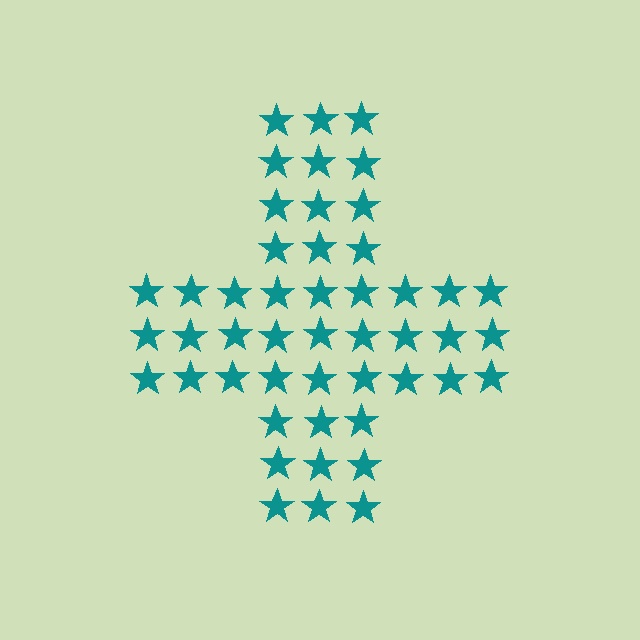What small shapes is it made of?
It is made of small stars.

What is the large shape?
The large shape is a cross.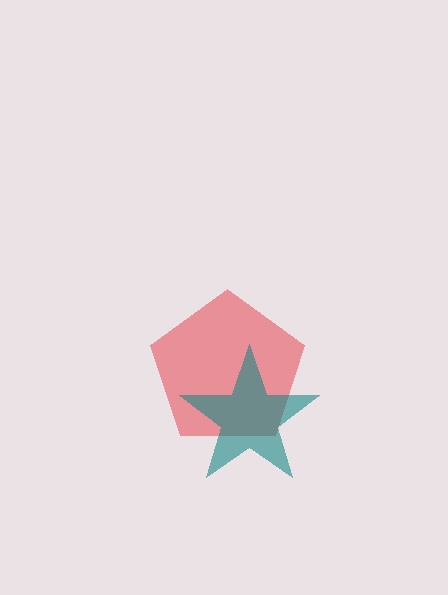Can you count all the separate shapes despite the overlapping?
Yes, there are 2 separate shapes.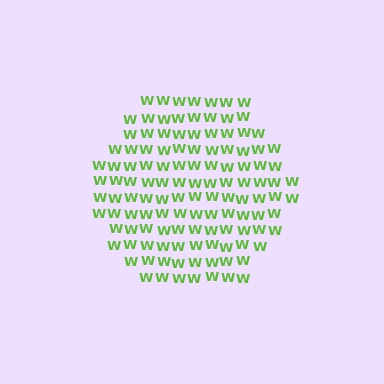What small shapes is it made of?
It is made of small letter W's.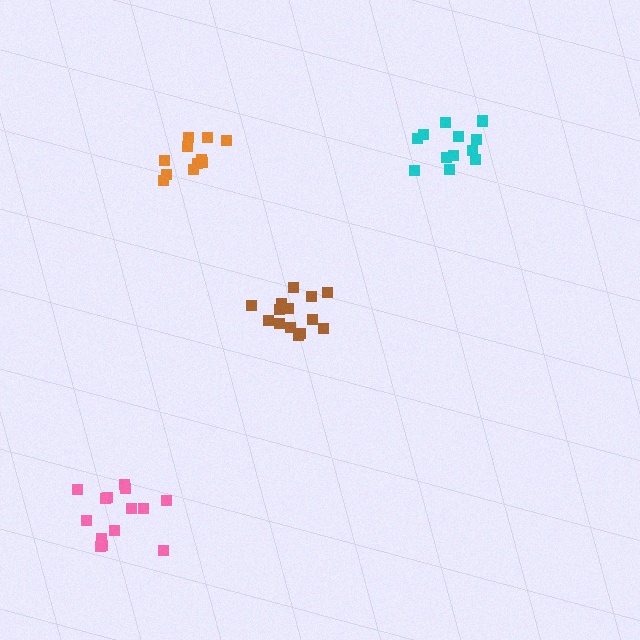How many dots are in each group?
Group 1: 12 dots, Group 2: 14 dots, Group 3: 11 dots, Group 4: 14 dots (51 total).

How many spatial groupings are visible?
There are 4 spatial groupings.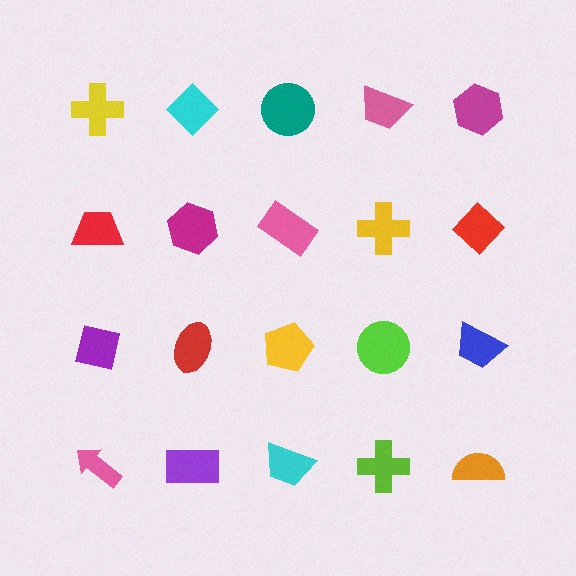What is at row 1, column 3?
A teal circle.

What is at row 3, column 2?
A red ellipse.